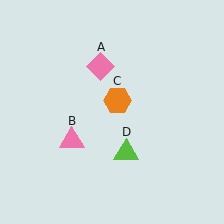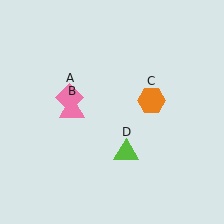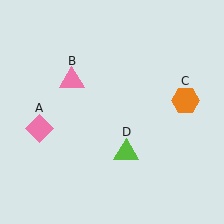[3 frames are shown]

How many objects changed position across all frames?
3 objects changed position: pink diamond (object A), pink triangle (object B), orange hexagon (object C).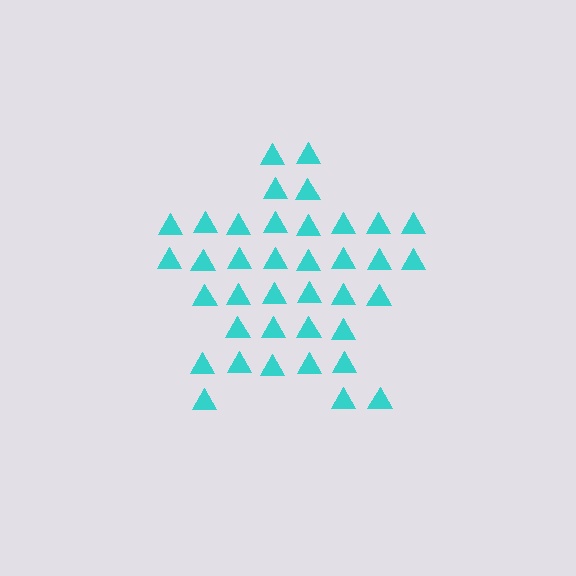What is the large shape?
The large shape is a star.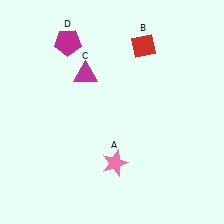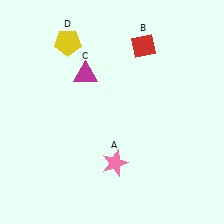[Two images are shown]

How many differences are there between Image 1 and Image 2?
There is 1 difference between the two images.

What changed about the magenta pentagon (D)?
In Image 1, D is magenta. In Image 2, it changed to yellow.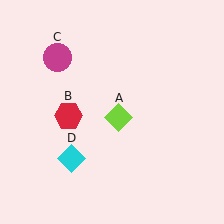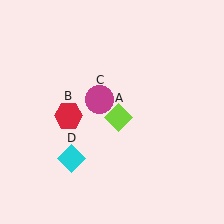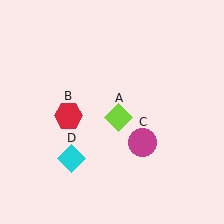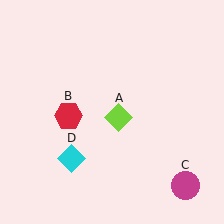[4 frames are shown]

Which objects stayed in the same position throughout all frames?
Lime diamond (object A) and red hexagon (object B) and cyan diamond (object D) remained stationary.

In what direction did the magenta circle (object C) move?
The magenta circle (object C) moved down and to the right.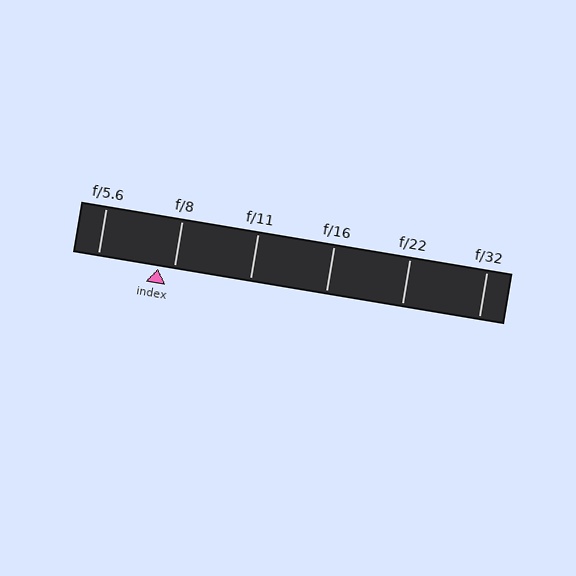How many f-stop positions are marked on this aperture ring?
There are 6 f-stop positions marked.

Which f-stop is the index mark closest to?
The index mark is closest to f/8.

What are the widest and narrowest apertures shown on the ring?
The widest aperture shown is f/5.6 and the narrowest is f/32.